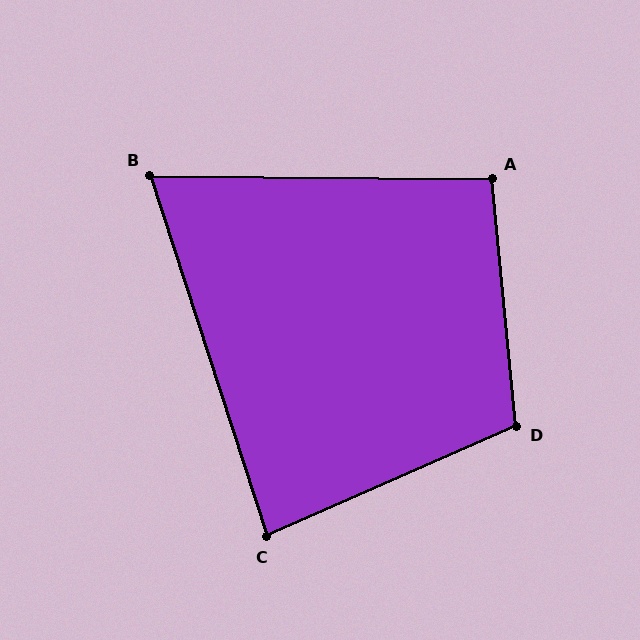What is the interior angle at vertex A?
Approximately 96 degrees (obtuse).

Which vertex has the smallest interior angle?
B, at approximately 72 degrees.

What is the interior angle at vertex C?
Approximately 84 degrees (acute).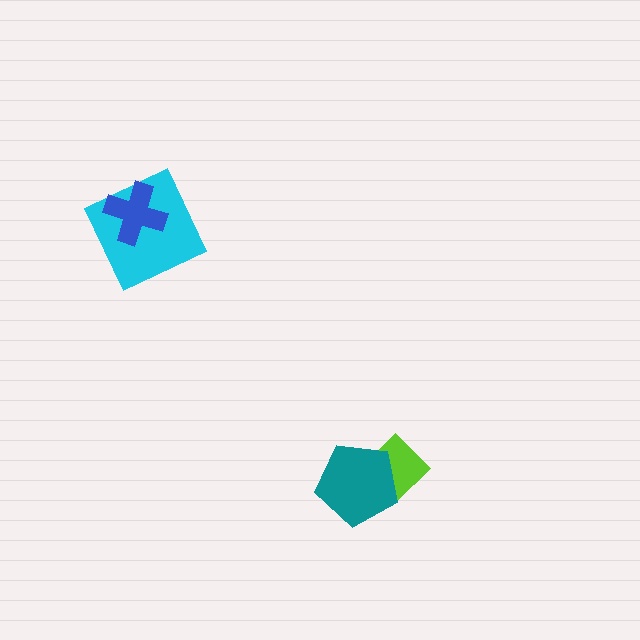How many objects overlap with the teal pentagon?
1 object overlaps with the teal pentagon.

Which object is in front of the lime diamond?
The teal pentagon is in front of the lime diamond.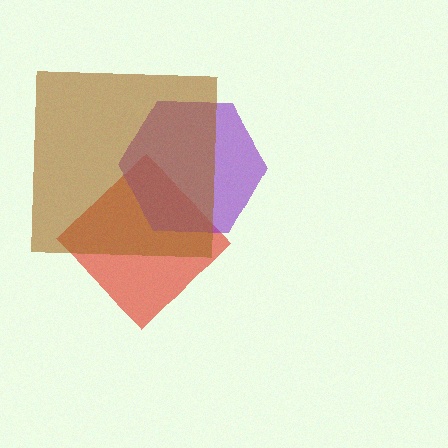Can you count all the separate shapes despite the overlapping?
Yes, there are 3 separate shapes.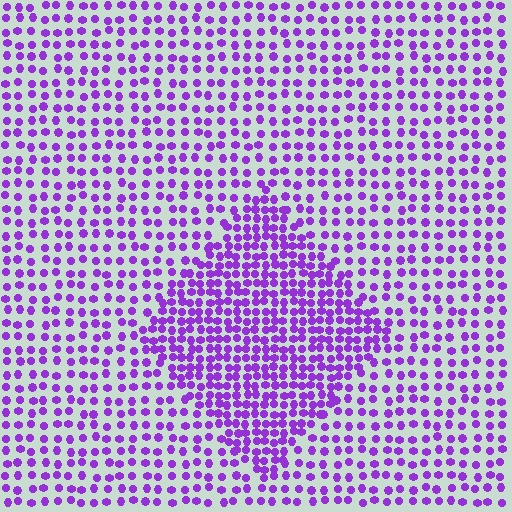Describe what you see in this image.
The image contains small purple elements arranged at two different densities. A diamond-shaped region is visible where the elements are more densely packed than the surrounding area.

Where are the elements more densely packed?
The elements are more densely packed inside the diamond boundary.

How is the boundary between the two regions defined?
The boundary is defined by a change in element density (approximately 1.9x ratio). All elements are the same color, size, and shape.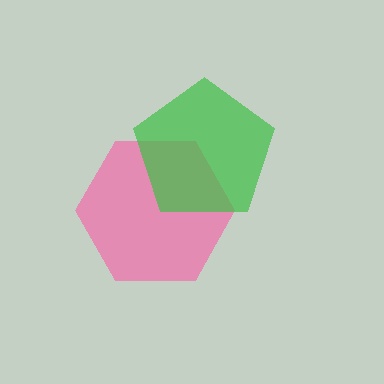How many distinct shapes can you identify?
There are 2 distinct shapes: a pink hexagon, a green pentagon.